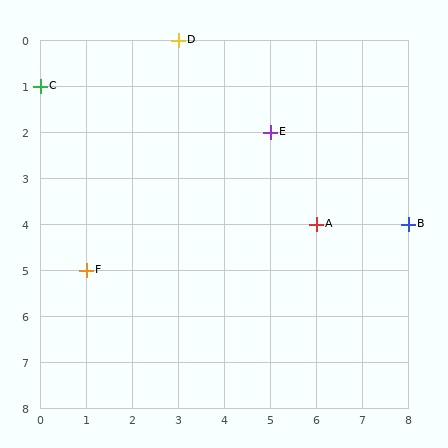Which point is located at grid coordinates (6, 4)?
Point A is at (6, 4).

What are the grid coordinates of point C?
Point C is at grid coordinates (0, 1).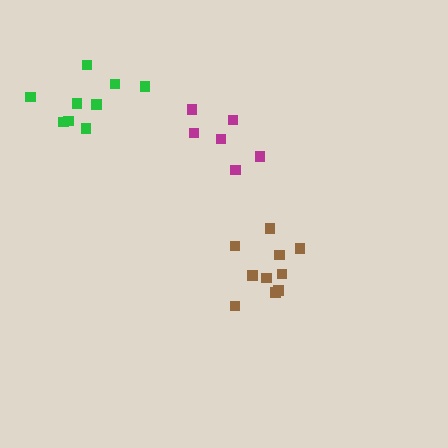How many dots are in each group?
Group 1: 10 dots, Group 2: 9 dots, Group 3: 6 dots (25 total).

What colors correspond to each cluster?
The clusters are colored: brown, green, magenta.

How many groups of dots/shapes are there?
There are 3 groups.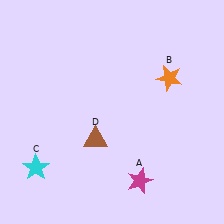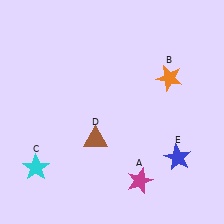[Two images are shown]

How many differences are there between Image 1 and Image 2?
There is 1 difference between the two images.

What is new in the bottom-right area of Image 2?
A blue star (E) was added in the bottom-right area of Image 2.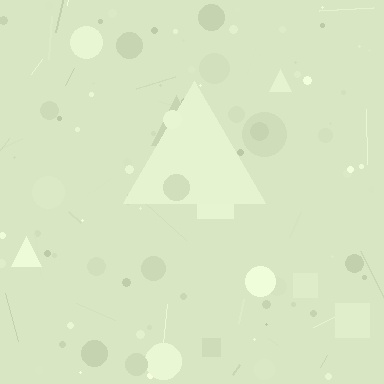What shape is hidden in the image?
A triangle is hidden in the image.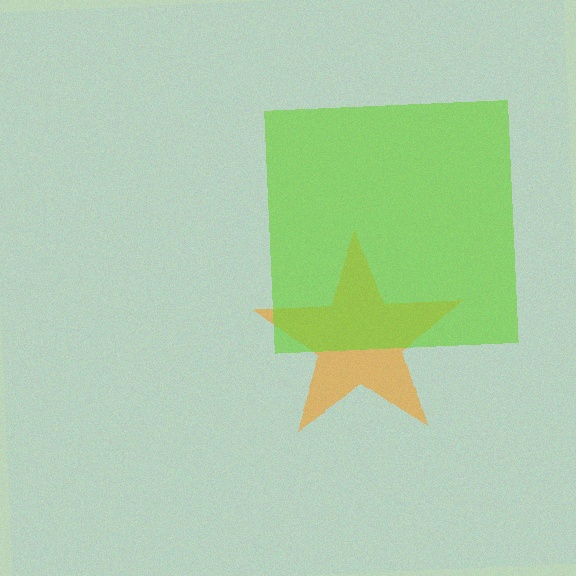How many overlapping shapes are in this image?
There are 2 overlapping shapes in the image.